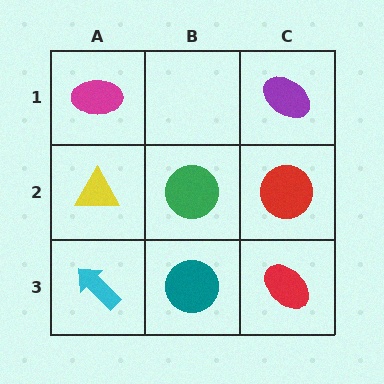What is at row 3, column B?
A teal circle.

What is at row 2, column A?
A yellow triangle.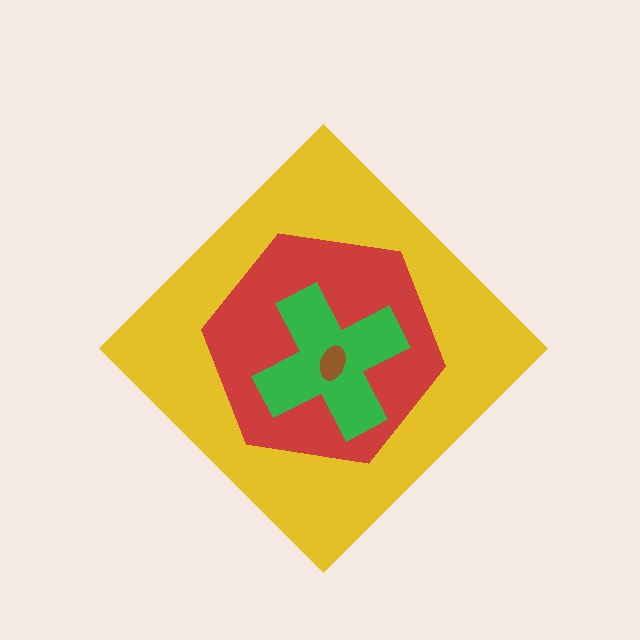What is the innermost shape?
The brown ellipse.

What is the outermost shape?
The yellow diamond.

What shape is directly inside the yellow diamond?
The red hexagon.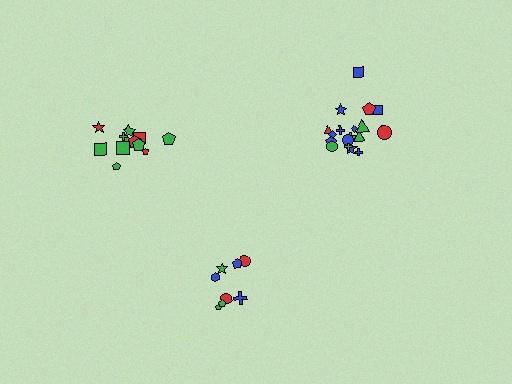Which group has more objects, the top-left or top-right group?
The top-right group.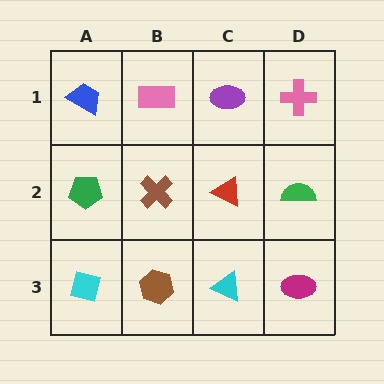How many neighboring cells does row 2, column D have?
3.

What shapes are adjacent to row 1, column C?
A red triangle (row 2, column C), a pink rectangle (row 1, column B), a pink cross (row 1, column D).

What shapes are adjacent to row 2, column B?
A pink rectangle (row 1, column B), a brown hexagon (row 3, column B), a green pentagon (row 2, column A), a red triangle (row 2, column C).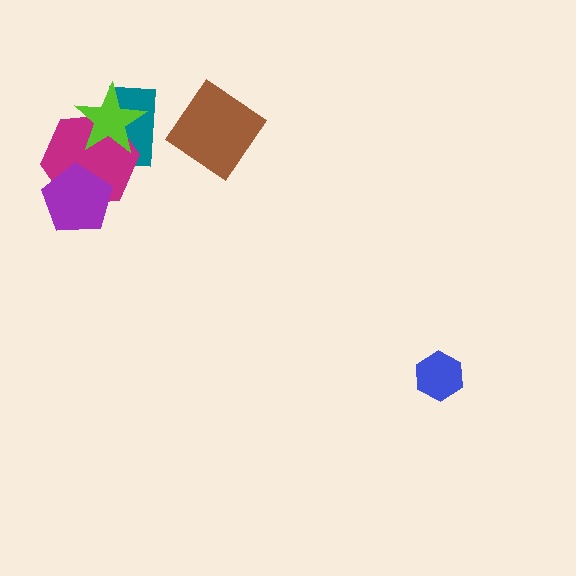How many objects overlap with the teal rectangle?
2 objects overlap with the teal rectangle.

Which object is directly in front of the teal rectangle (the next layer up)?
The magenta hexagon is directly in front of the teal rectangle.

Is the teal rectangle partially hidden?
Yes, it is partially covered by another shape.